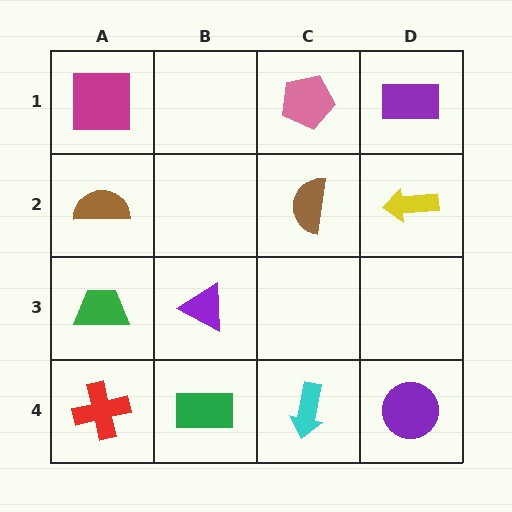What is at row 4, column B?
A green rectangle.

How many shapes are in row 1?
3 shapes.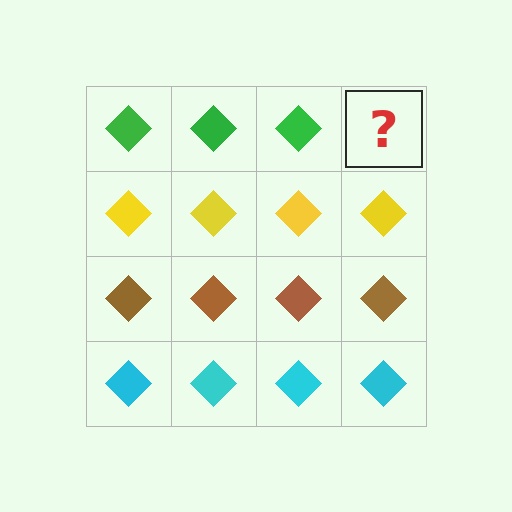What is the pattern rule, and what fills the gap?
The rule is that each row has a consistent color. The gap should be filled with a green diamond.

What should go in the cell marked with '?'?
The missing cell should contain a green diamond.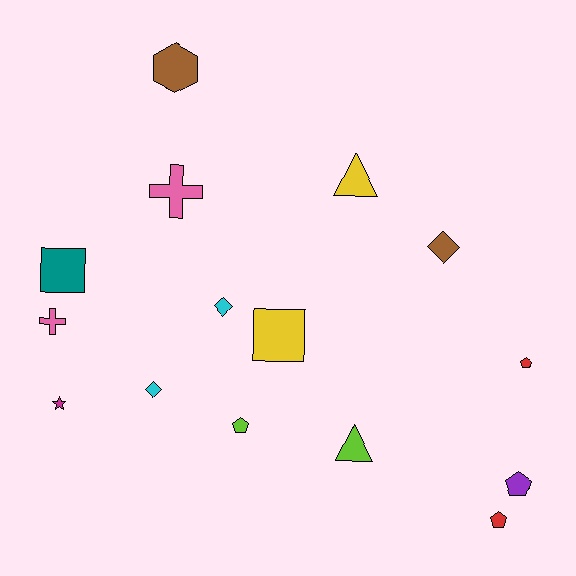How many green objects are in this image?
There are no green objects.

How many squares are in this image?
There are 2 squares.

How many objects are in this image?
There are 15 objects.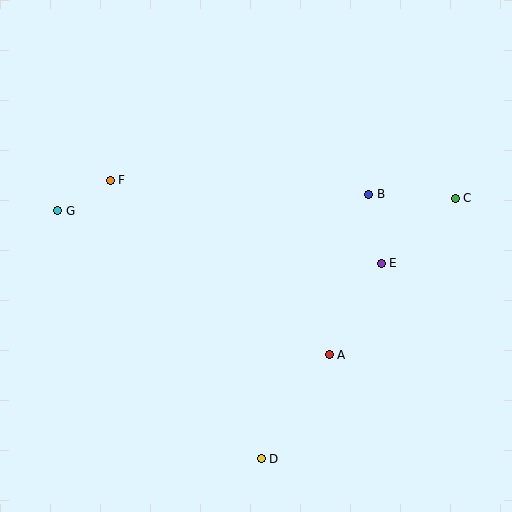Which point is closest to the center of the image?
Point A at (329, 355) is closest to the center.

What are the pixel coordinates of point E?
Point E is at (381, 263).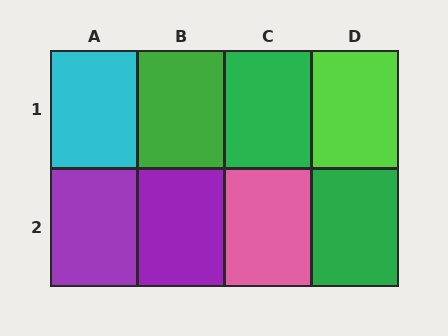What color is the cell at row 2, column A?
Purple.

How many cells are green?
3 cells are green.